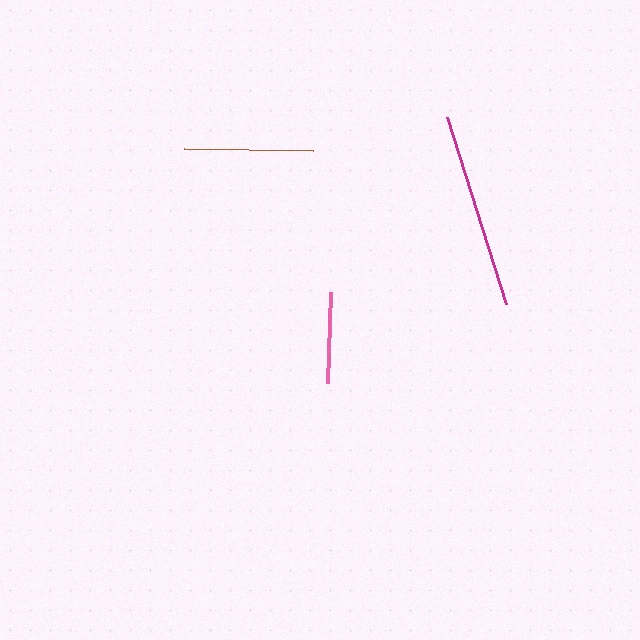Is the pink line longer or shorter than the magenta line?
The magenta line is longer than the pink line.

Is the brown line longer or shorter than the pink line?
The brown line is longer than the pink line.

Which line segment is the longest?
The magenta line is the longest at approximately 196 pixels.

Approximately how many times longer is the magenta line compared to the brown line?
The magenta line is approximately 1.5 times the length of the brown line.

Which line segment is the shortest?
The pink line is the shortest at approximately 91 pixels.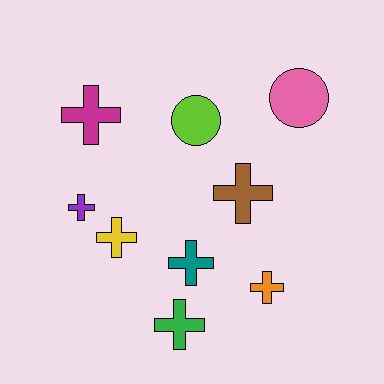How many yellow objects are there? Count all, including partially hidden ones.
There is 1 yellow object.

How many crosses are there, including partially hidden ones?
There are 7 crosses.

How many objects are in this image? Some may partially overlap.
There are 9 objects.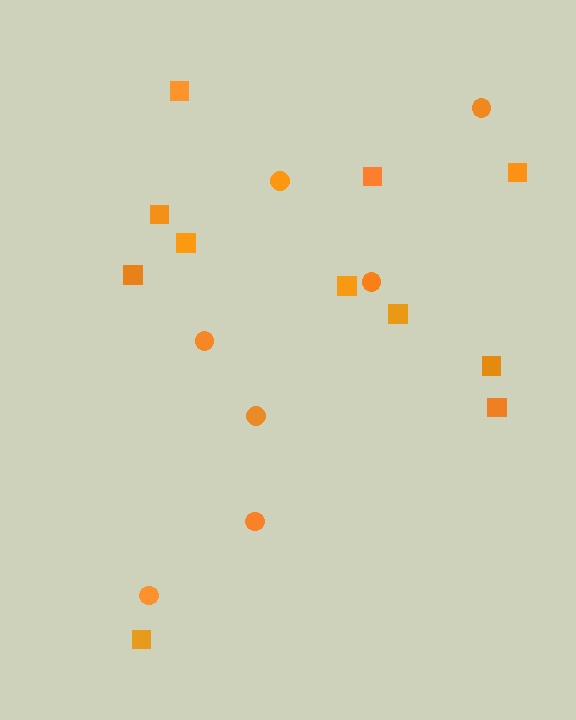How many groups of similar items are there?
There are 2 groups: one group of circles (7) and one group of squares (11).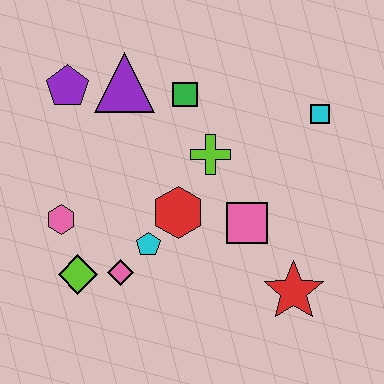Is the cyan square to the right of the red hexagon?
Yes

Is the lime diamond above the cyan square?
No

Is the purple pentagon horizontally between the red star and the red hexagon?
No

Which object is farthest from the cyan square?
The lime diamond is farthest from the cyan square.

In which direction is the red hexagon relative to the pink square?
The red hexagon is to the left of the pink square.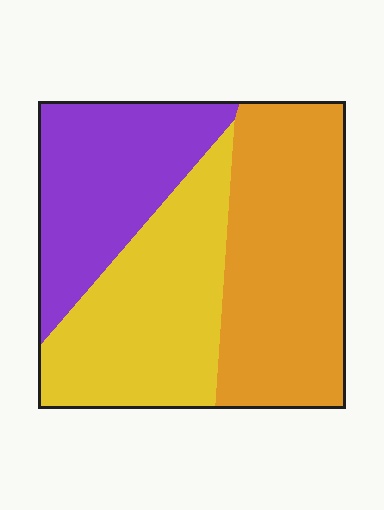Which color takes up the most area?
Orange, at roughly 40%.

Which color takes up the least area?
Purple, at roughly 30%.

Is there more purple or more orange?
Orange.